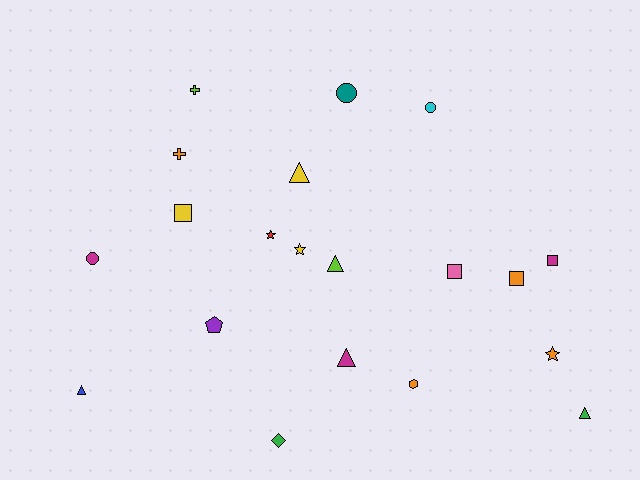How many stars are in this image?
There are 3 stars.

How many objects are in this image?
There are 20 objects.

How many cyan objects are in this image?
There is 1 cyan object.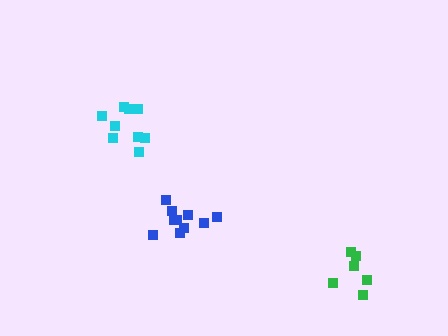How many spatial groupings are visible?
There are 3 spatial groupings.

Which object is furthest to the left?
The cyan cluster is leftmost.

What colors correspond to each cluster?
The clusters are colored: blue, cyan, green.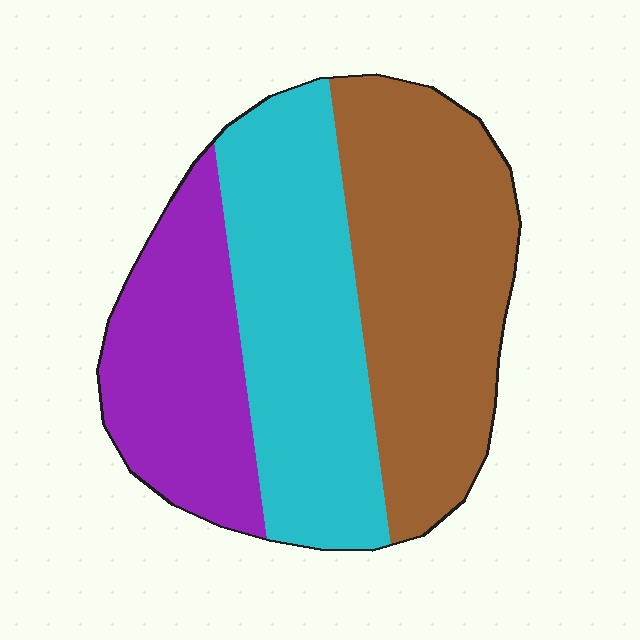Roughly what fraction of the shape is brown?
Brown takes up between a third and a half of the shape.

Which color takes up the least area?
Purple, at roughly 25%.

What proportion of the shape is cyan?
Cyan covers roughly 35% of the shape.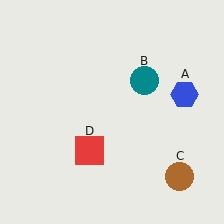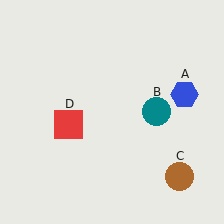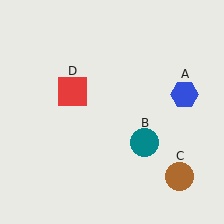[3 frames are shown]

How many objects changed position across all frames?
2 objects changed position: teal circle (object B), red square (object D).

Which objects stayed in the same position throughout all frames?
Blue hexagon (object A) and brown circle (object C) remained stationary.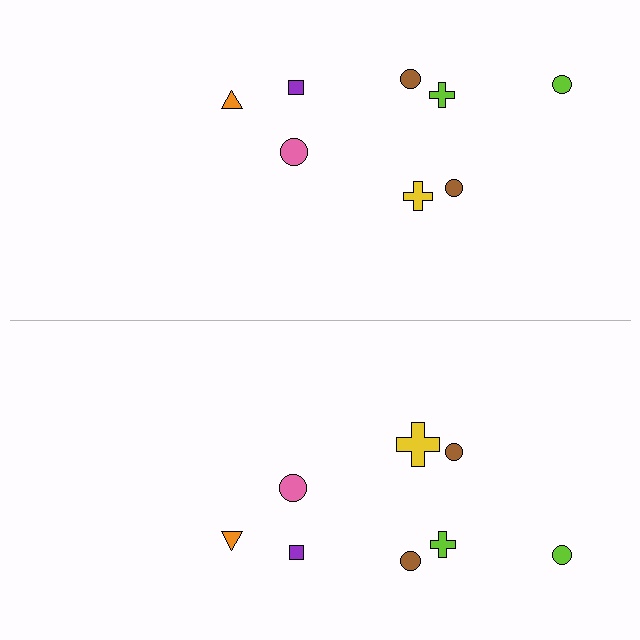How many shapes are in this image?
There are 16 shapes in this image.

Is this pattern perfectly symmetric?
No, the pattern is not perfectly symmetric. The yellow cross on the bottom side has a different size than its mirror counterpart.